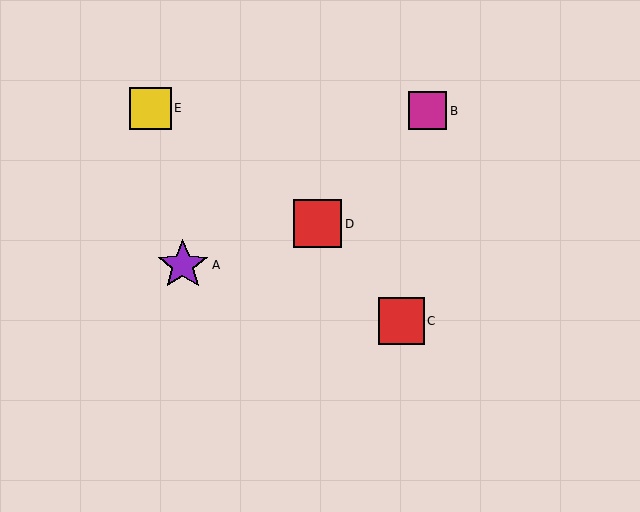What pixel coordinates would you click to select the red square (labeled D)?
Click at (318, 224) to select the red square D.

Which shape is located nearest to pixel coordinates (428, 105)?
The magenta square (labeled B) at (428, 111) is nearest to that location.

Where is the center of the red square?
The center of the red square is at (401, 321).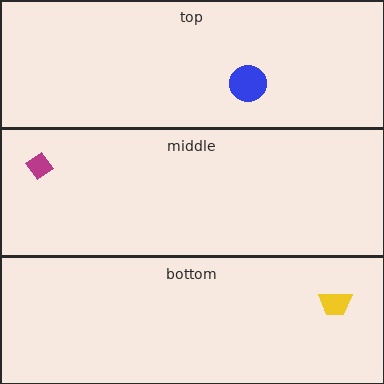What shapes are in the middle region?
The magenta diamond.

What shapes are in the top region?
The blue circle.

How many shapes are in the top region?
1.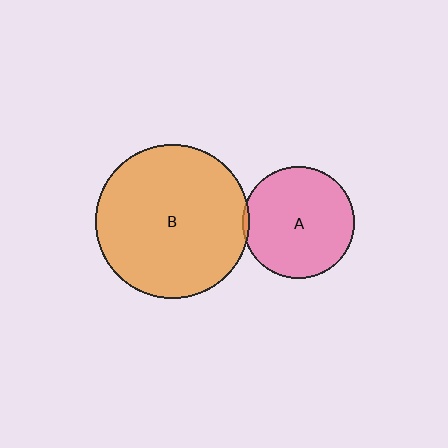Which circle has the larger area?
Circle B (orange).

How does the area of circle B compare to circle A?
Approximately 1.9 times.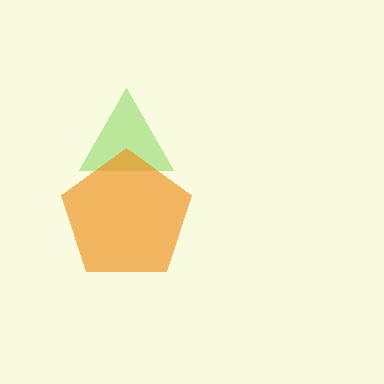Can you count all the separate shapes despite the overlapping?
Yes, there are 2 separate shapes.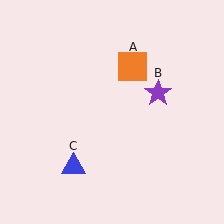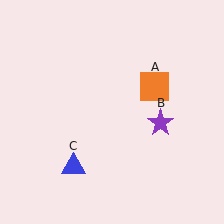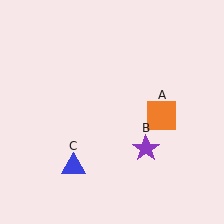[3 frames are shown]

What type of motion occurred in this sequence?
The orange square (object A), purple star (object B) rotated clockwise around the center of the scene.